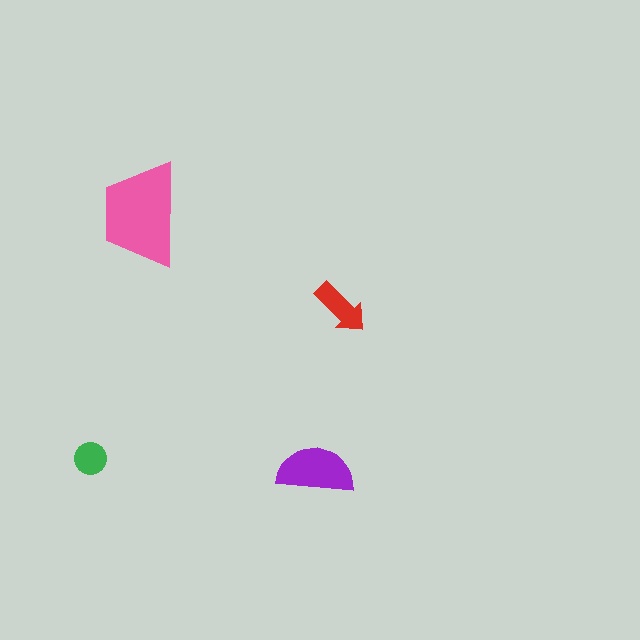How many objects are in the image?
There are 4 objects in the image.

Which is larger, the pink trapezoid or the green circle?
The pink trapezoid.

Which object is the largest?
The pink trapezoid.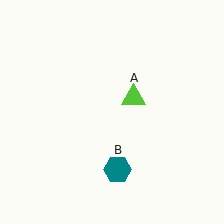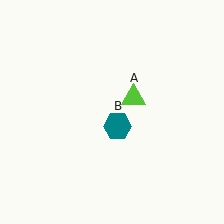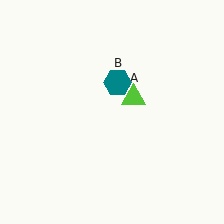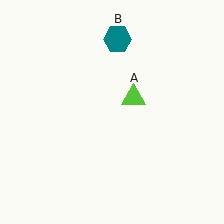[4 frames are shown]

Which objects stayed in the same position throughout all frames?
Lime triangle (object A) remained stationary.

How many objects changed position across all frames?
1 object changed position: teal hexagon (object B).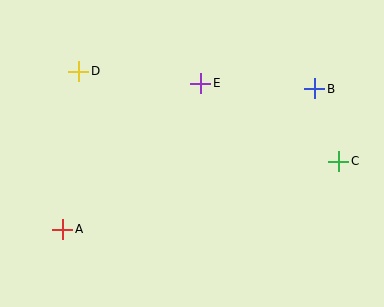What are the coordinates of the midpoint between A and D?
The midpoint between A and D is at (71, 150).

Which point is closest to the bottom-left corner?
Point A is closest to the bottom-left corner.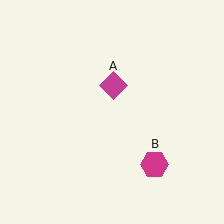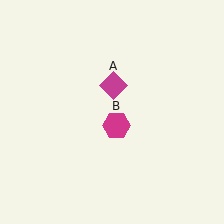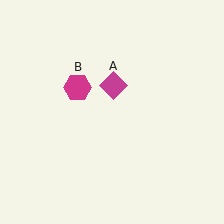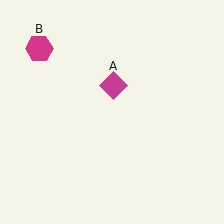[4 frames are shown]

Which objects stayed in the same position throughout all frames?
Magenta diamond (object A) remained stationary.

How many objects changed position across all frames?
1 object changed position: magenta hexagon (object B).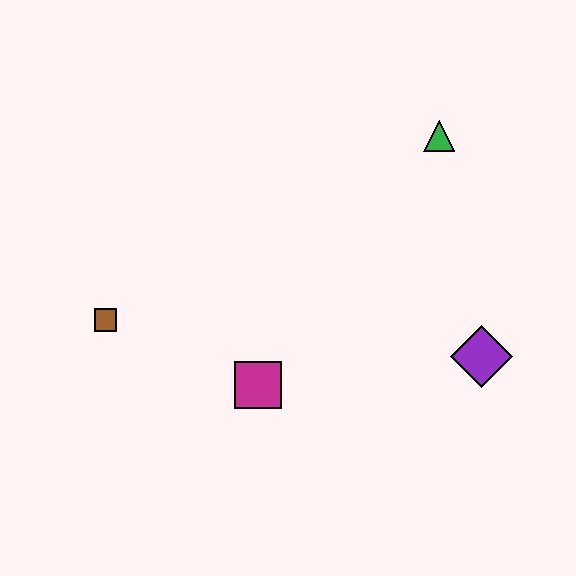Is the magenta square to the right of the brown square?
Yes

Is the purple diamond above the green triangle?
No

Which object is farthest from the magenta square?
The green triangle is farthest from the magenta square.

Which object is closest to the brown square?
The magenta square is closest to the brown square.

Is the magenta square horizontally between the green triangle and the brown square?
Yes